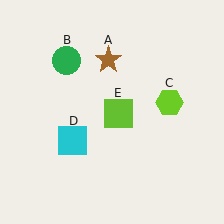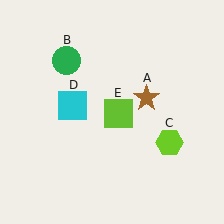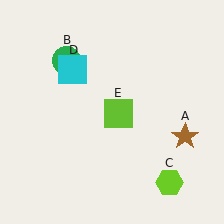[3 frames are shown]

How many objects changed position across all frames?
3 objects changed position: brown star (object A), lime hexagon (object C), cyan square (object D).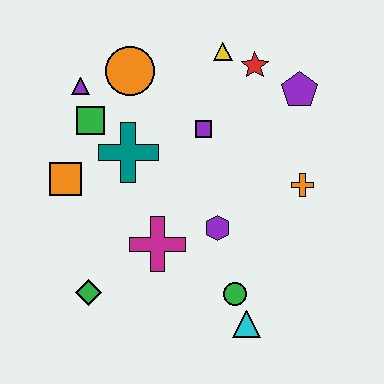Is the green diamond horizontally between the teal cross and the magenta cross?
No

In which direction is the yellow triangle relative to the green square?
The yellow triangle is to the right of the green square.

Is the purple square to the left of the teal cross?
No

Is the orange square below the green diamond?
No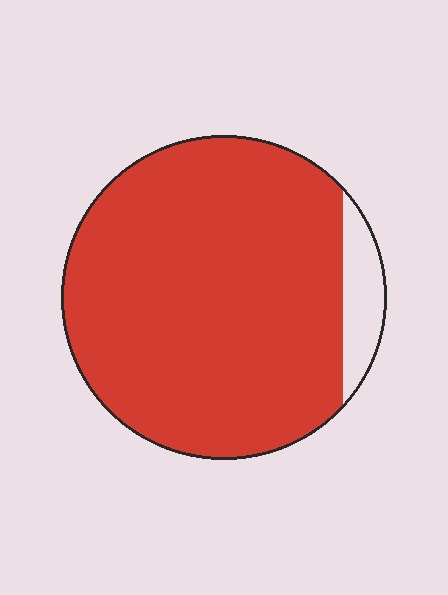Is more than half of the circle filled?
Yes.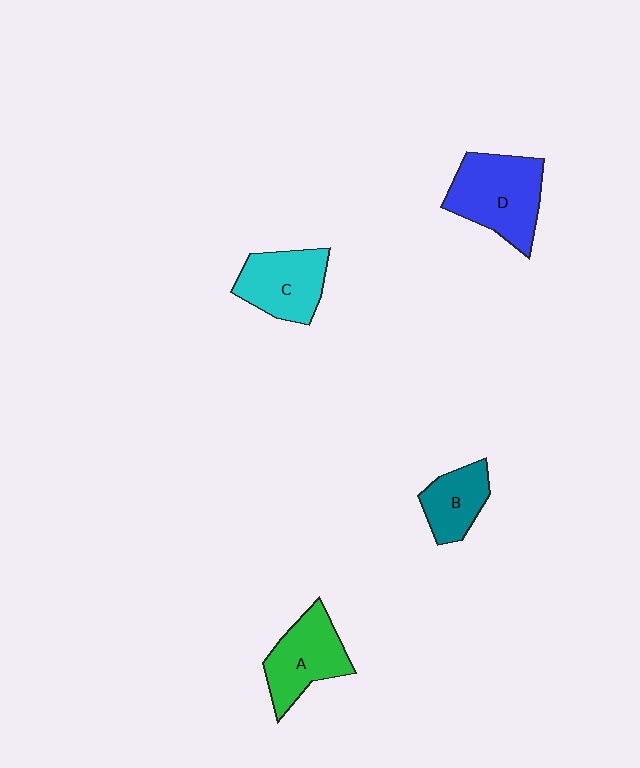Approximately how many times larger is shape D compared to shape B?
Approximately 1.7 times.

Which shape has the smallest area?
Shape B (teal).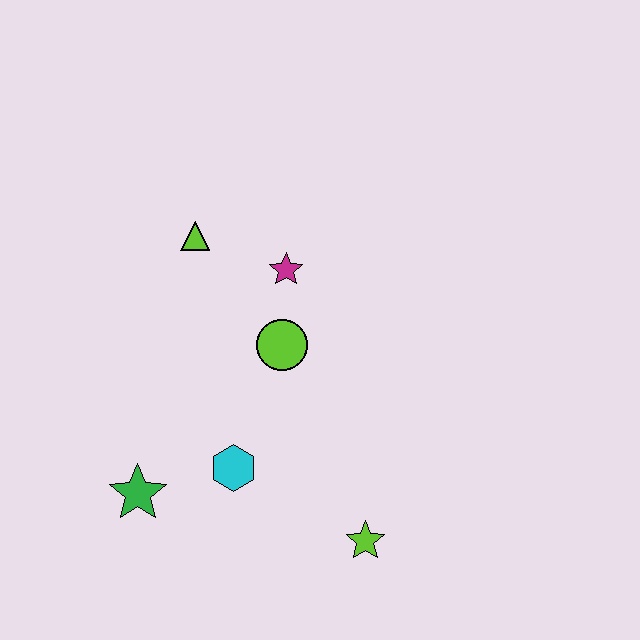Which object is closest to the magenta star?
The lime circle is closest to the magenta star.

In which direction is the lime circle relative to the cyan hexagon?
The lime circle is above the cyan hexagon.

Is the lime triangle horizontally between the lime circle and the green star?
Yes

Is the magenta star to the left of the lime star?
Yes